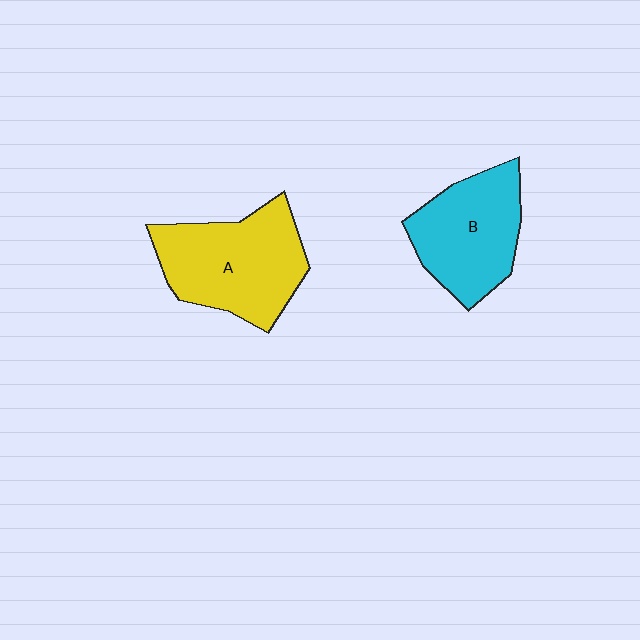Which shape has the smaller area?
Shape B (cyan).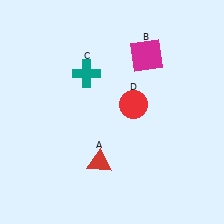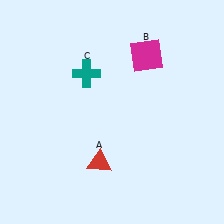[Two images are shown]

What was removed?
The red circle (D) was removed in Image 2.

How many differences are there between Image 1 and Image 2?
There is 1 difference between the two images.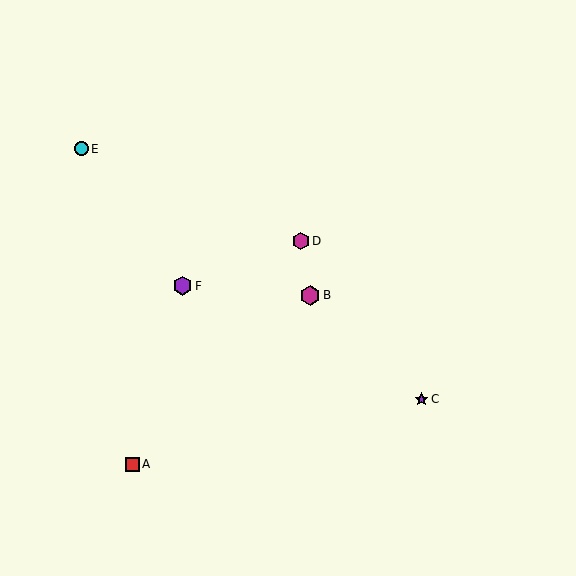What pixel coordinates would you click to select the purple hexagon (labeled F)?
Click at (183, 286) to select the purple hexagon F.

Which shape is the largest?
The magenta hexagon (labeled B) is the largest.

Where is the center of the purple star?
The center of the purple star is at (422, 399).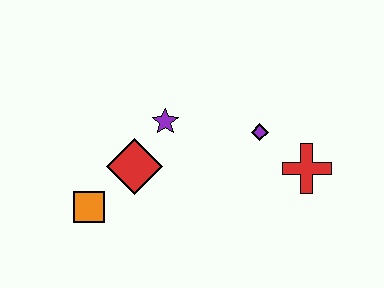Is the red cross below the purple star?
Yes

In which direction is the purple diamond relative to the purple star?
The purple diamond is to the right of the purple star.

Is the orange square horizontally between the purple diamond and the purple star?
No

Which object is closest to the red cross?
The purple diamond is closest to the red cross.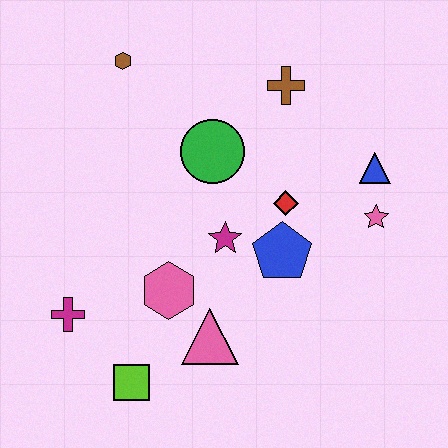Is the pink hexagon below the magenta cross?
No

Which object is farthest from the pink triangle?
The brown hexagon is farthest from the pink triangle.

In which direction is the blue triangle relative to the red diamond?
The blue triangle is to the right of the red diamond.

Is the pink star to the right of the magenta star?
Yes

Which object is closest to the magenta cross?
The lime square is closest to the magenta cross.